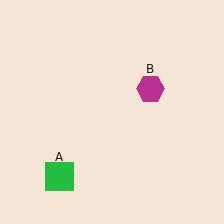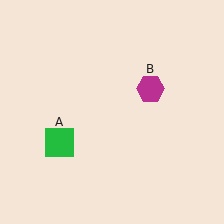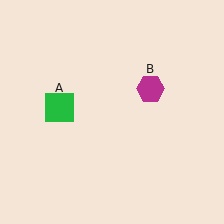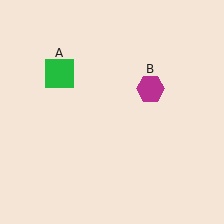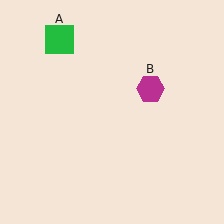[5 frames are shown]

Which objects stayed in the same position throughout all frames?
Magenta hexagon (object B) remained stationary.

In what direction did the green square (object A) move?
The green square (object A) moved up.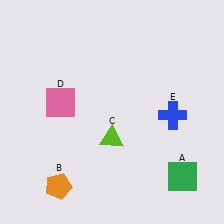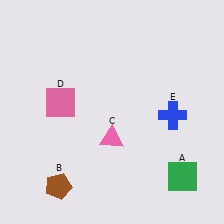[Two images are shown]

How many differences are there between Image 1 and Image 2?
There are 2 differences between the two images.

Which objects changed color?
B changed from orange to brown. C changed from lime to pink.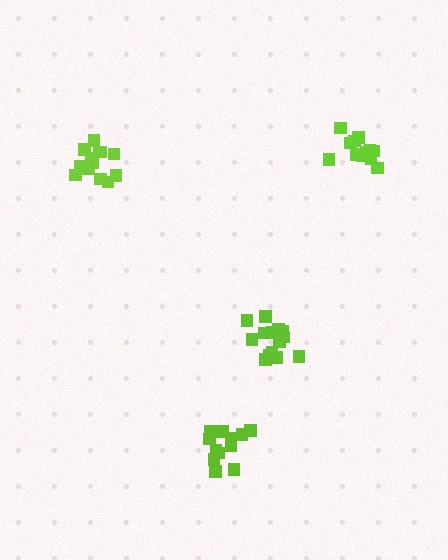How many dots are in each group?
Group 1: 13 dots, Group 2: 14 dots, Group 3: 14 dots, Group 4: 12 dots (53 total).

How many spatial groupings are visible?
There are 4 spatial groupings.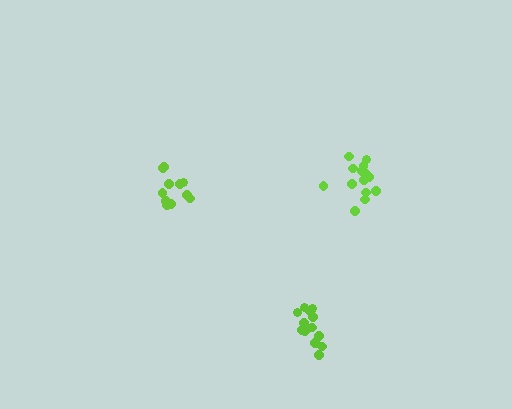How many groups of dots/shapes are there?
There are 3 groups.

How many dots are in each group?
Group 1: 14 dots, Group 2: 11 dots, Group 3: 13 dots (38 total).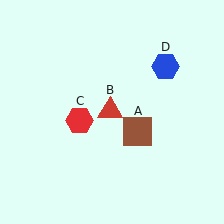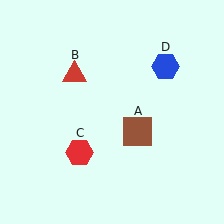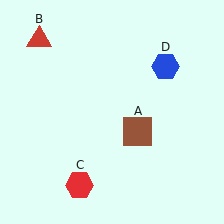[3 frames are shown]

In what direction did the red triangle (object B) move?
The red triangle (object B) moved up and to the left.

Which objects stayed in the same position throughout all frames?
Brown square (object A) and blue hexagon (object D) remained stationary.